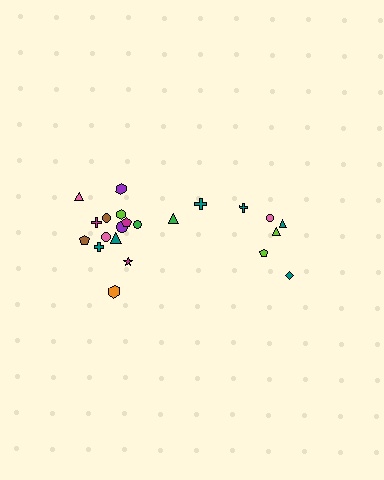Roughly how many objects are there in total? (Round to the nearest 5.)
Roughly 20 objects in total.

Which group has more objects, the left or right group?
The left group.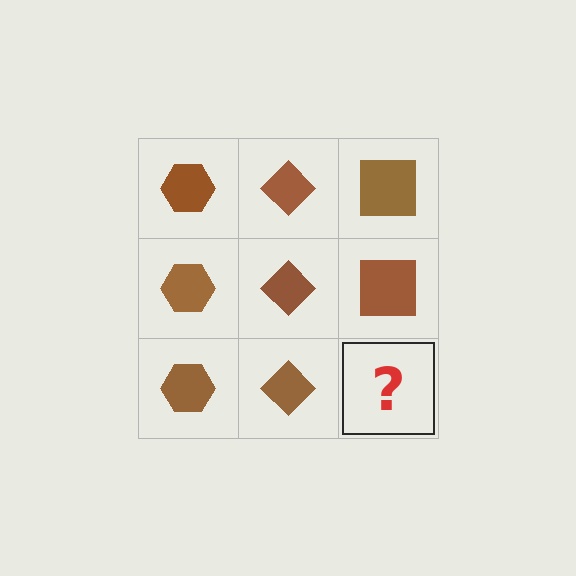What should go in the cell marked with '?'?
The missing cell should contain a brown square.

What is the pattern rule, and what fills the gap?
The rule is that each column has a consistent shape. The gap should be filled with a brown square.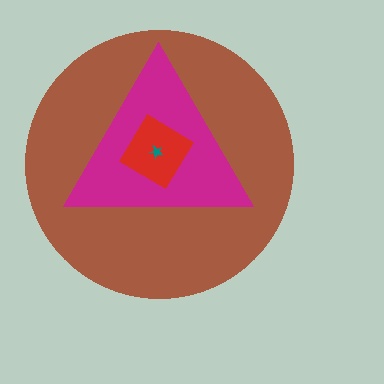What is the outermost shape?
The brown circle.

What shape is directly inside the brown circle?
The magenta triangle.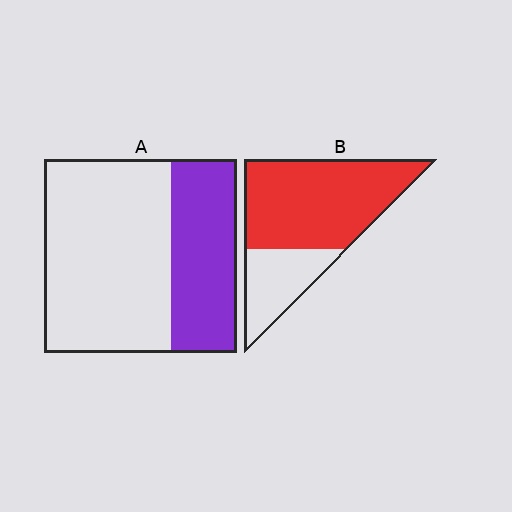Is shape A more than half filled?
No.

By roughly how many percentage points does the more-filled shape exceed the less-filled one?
By roughly 35 percentage points (B over A).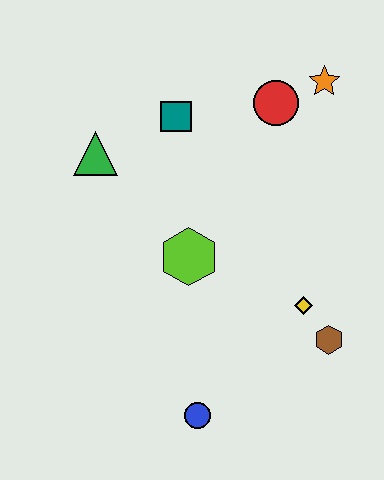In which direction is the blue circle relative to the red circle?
The blue circle is below the red circle.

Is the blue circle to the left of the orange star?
Yes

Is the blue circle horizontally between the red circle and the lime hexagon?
Yes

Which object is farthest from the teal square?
The blue circle is farthest from the teal square.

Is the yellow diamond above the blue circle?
Yes